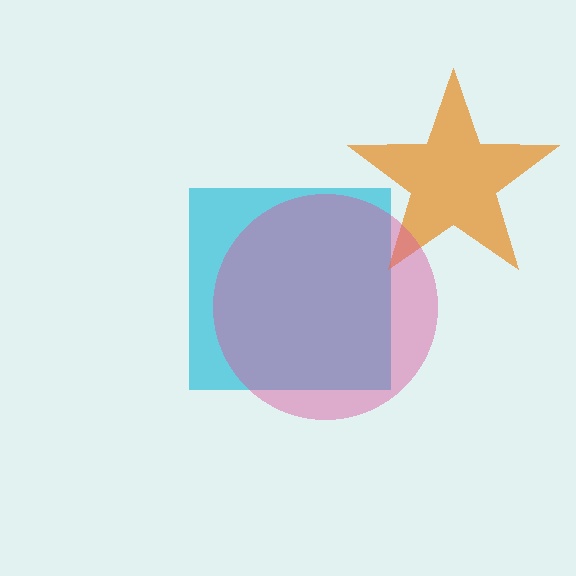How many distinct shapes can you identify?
There are 3 distinct shapes: a cyan square, an orange star, a pink circle.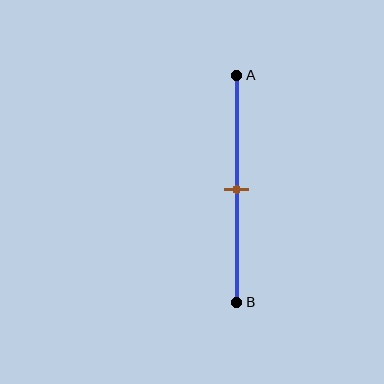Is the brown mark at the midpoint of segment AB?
Yes, the mark is approximately at the midpoint.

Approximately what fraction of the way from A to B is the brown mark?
The brown mark is approximately 50% of the way from A to B.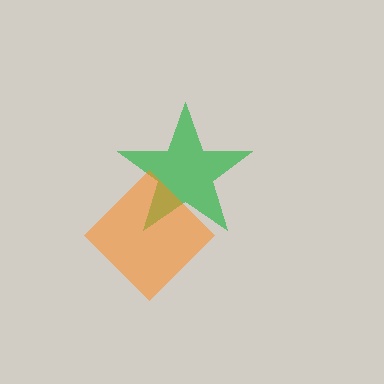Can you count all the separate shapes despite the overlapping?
Yes, there are 2 separate shapes.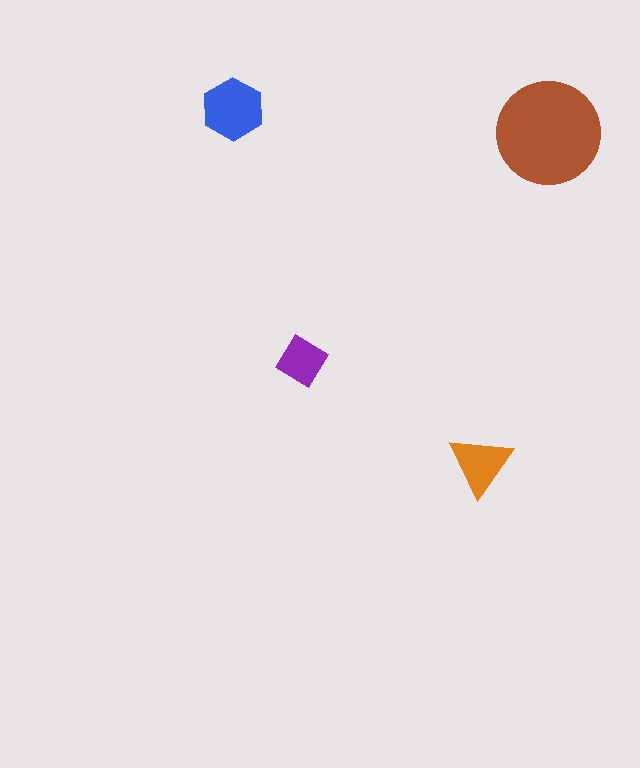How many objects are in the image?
There are 4 objects in the image.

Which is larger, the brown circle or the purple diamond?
The brown circle.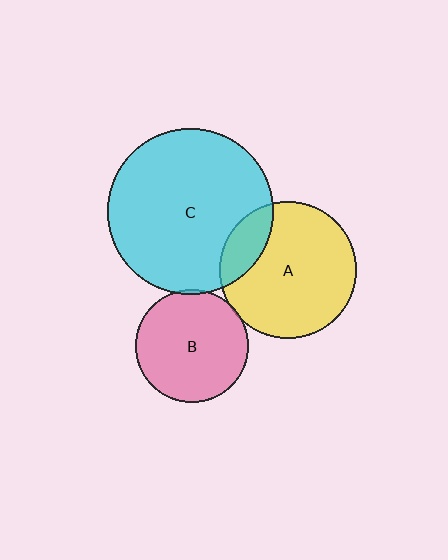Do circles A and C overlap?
Yes.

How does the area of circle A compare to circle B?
Approximately 1.5 times.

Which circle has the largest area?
Circle C (cyan).